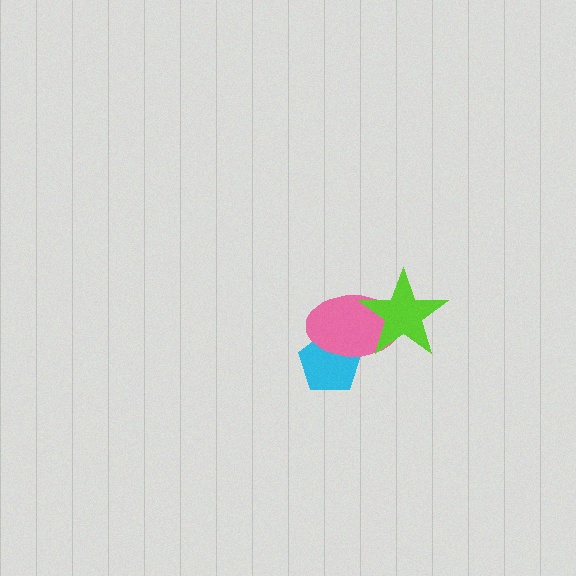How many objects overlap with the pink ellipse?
2 objects overlap with the pink ellipse.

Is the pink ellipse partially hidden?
Yes, it is partially covered by another shape.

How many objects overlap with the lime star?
1 object overlaps with the lime star.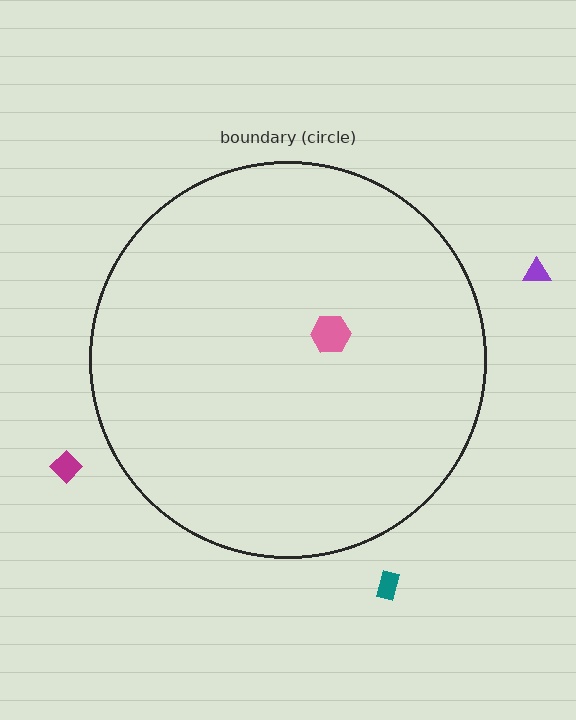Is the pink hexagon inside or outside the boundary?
Inside.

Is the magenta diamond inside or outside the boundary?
Outside.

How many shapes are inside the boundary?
1 inside, 3 outside.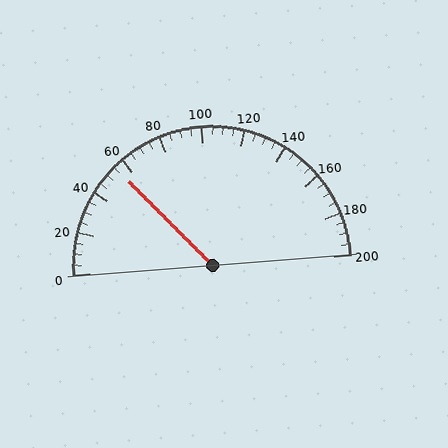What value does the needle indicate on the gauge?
The needle indicates approximately 55.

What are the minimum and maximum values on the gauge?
The gauge ranges from 0 to 200.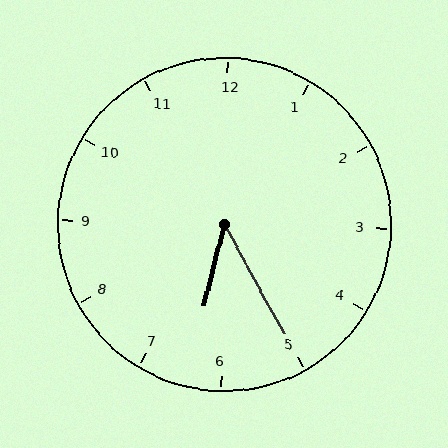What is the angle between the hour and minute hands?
Approximately 42 degrees.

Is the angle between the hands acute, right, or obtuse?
It is acute.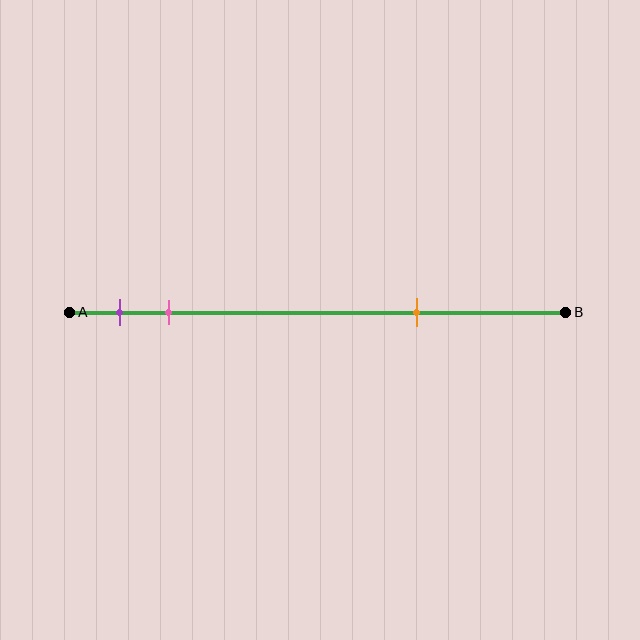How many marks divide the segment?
There are 3 marks dividing the segment.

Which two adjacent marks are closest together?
The purple and pink marks are the closest adjacent pair.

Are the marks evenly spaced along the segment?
No, the marks are not evenly spaced.